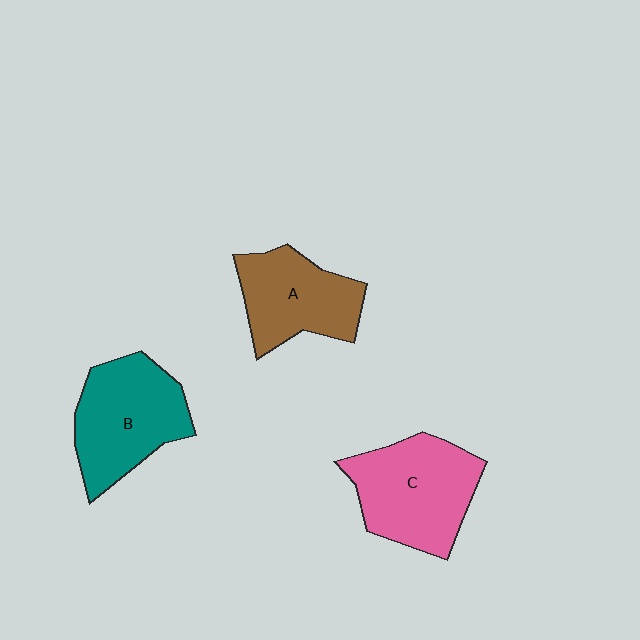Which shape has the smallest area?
Shape A (brown).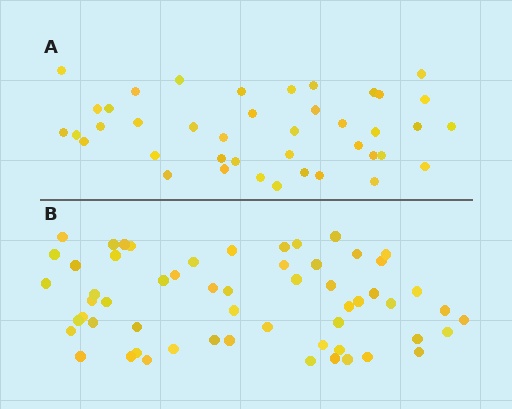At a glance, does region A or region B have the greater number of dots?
Region B (the bottom region) has more dots.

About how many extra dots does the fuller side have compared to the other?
Region B has approximately 15 more dots than region A.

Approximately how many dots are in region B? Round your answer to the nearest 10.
About 60 dots. (The exact count is 58, which rounds to 60.)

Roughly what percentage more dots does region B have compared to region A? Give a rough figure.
About 40% more.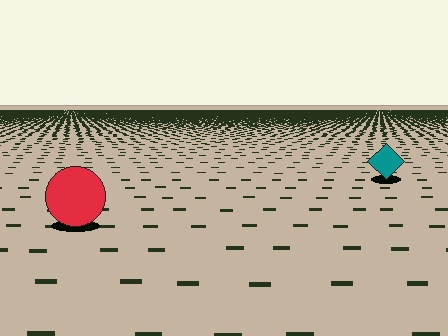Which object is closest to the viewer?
The red circle is closest. The texture marks near it are larger and more spread out.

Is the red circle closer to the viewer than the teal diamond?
Yes. The red circle is closer — you can tell from the texture gradient: the ground texture is coarser near it.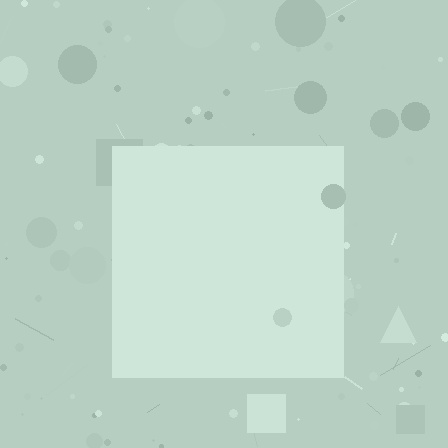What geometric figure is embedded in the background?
A square is embedded in the background.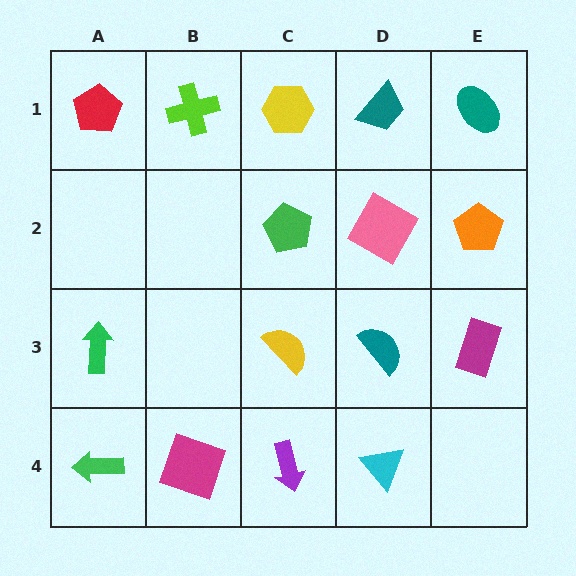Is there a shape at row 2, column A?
No, that cell is empty.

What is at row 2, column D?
A pink diamond.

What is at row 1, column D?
A teal trapezoid.